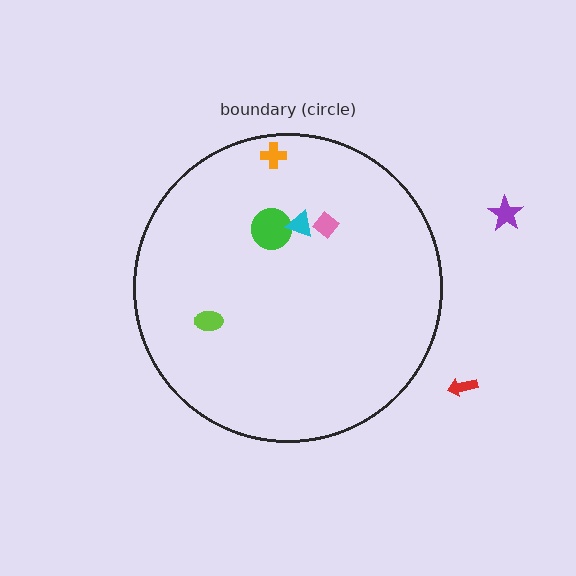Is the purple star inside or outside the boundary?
Outside.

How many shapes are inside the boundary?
5 inside, 2 outside.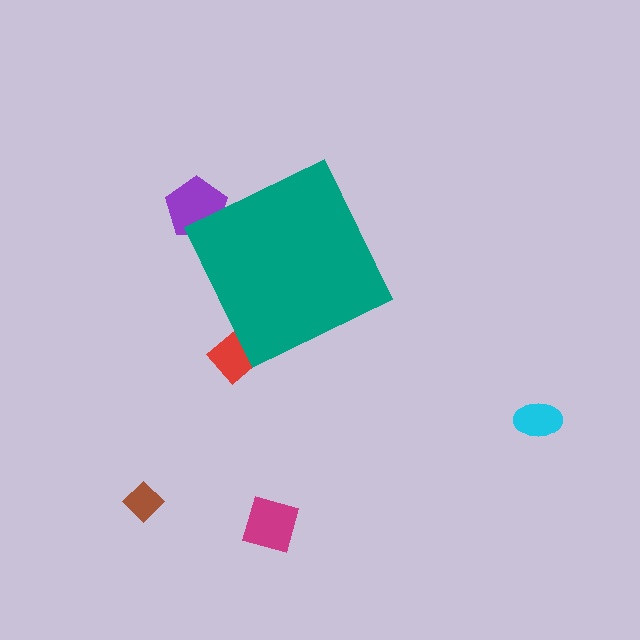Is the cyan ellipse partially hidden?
No, the cyan ellipse is fully visible.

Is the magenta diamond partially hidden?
No, the magenta diamond is fully visible.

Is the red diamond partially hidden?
Yes, the red diamond is partially hidden behind the teal diamond.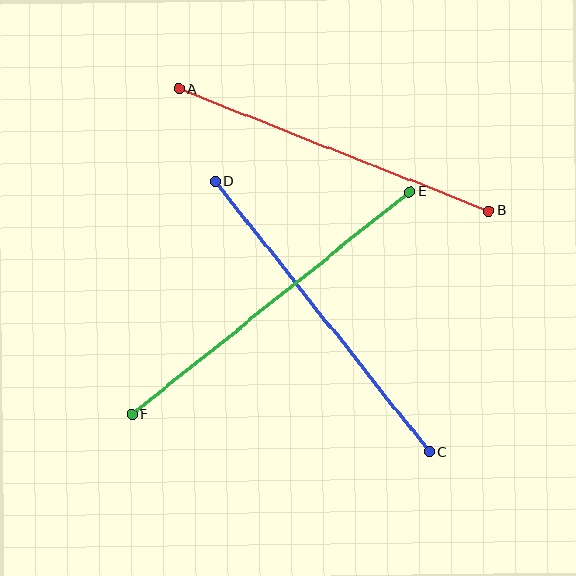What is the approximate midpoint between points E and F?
The midpoint is at approximately (271, 303) pixels.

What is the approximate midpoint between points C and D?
The midpoint is at approximately (322, 317) pixels.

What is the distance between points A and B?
The distance is approximately 333 pixels.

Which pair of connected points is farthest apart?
Points E and F are farthest apart.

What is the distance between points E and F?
The distance is approximately 355 pixels.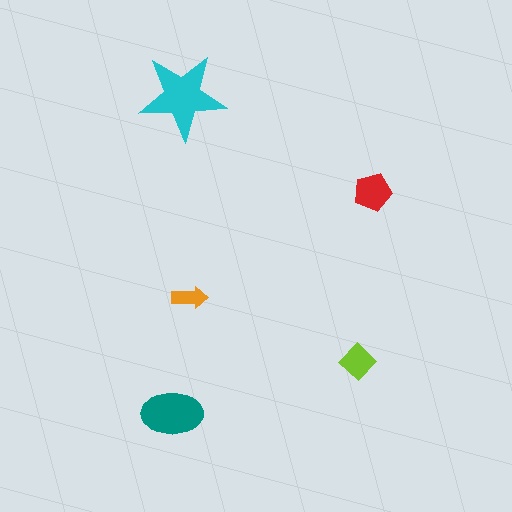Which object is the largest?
The cyan star.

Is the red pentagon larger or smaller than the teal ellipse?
Smaller.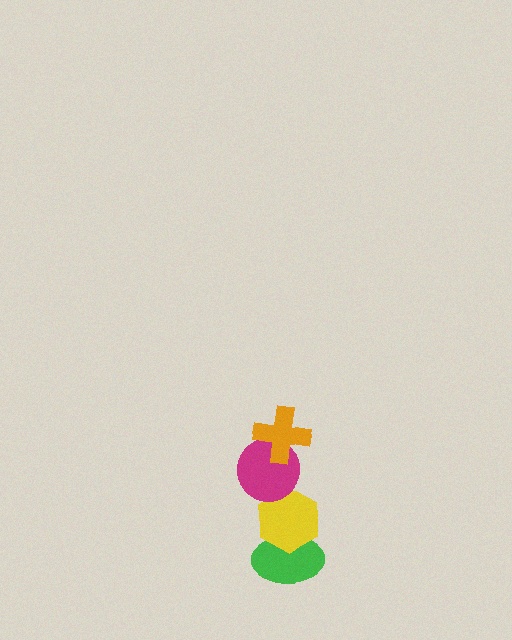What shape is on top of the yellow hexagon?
The magenta circle is on top of the yellow hexagon.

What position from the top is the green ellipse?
The green ellipse is 4th from the top.